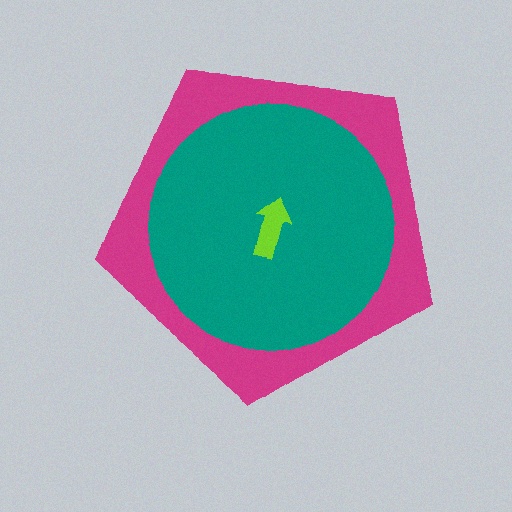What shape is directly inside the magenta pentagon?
The teal circle.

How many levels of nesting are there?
3.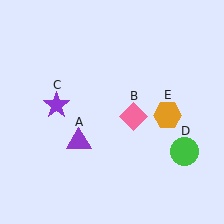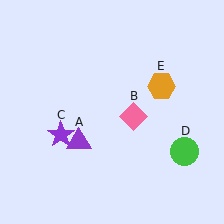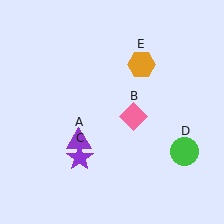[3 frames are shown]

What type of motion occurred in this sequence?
The purple star (object C), orange hexagon (object E) rotated counterclockwise around the center of the scene.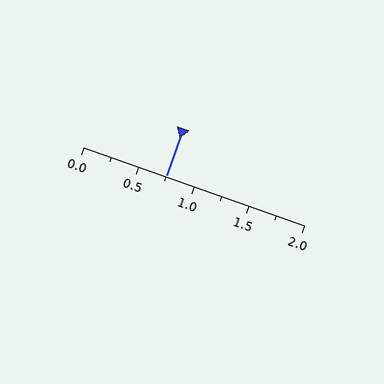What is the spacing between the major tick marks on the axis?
The major ticks are spaced 0.5 apart.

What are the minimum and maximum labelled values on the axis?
The axis runs from 0.0 to 2.0.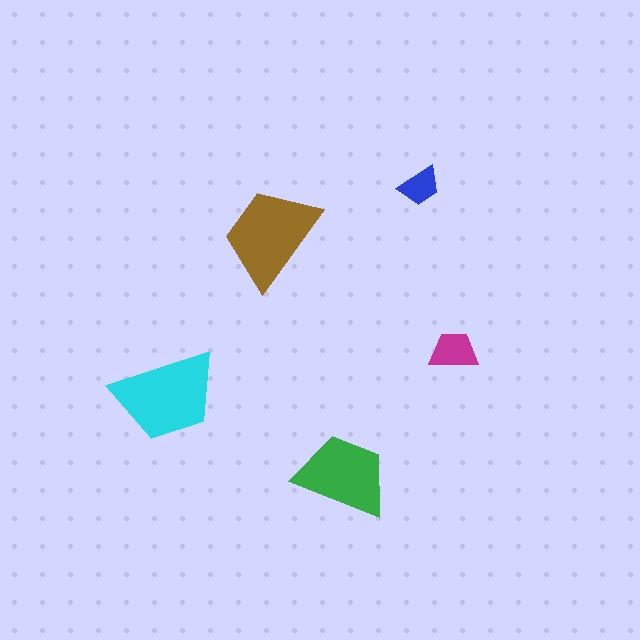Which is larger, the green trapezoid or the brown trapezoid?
The brown one.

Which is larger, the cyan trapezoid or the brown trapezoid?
The cyan one.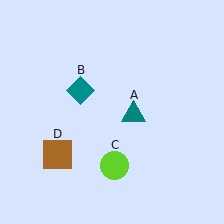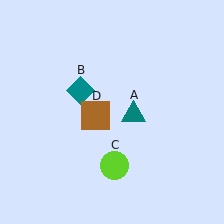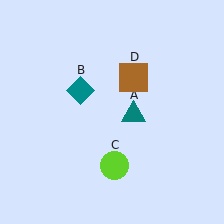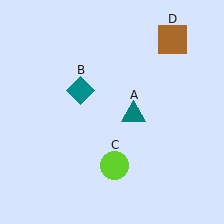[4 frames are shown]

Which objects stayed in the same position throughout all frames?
Teal triangle (object A) and teal diamond (object B) and lime circle (object C) remained stationary.